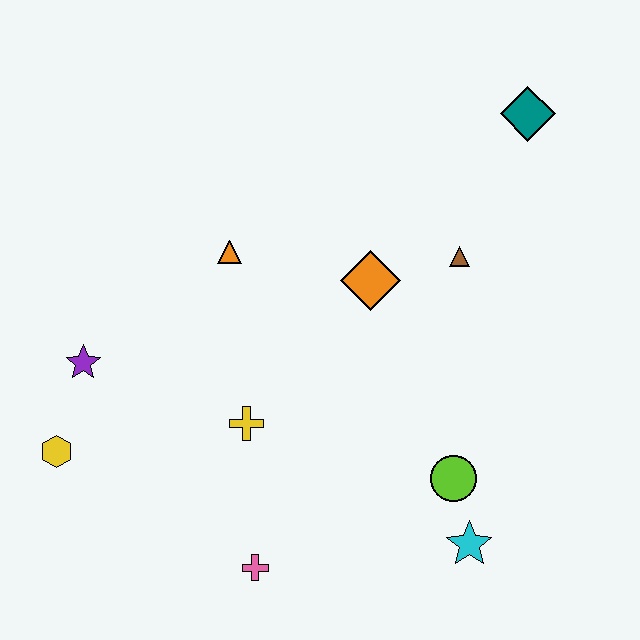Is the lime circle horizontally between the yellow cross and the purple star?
No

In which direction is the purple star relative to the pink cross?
The purple star is above the pink cross.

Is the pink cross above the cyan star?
No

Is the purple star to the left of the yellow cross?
Yes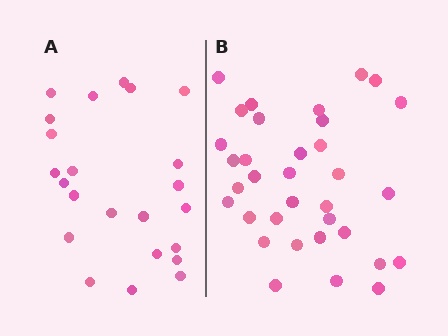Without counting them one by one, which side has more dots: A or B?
Region B (the right region) has more dots.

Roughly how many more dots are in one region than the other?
Region B has roughly 12 or so more dots than region A.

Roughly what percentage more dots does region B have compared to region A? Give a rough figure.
About 50% more.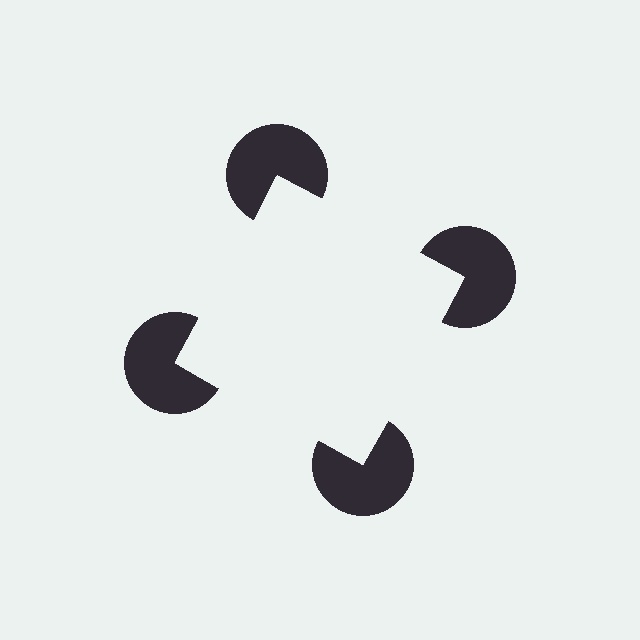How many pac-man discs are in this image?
There are 4 — one at each vertex of the illusory square.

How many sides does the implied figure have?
4 sides.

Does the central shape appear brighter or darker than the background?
It typically appears slightly brighter than the background, even though no actual brightness change is drawn.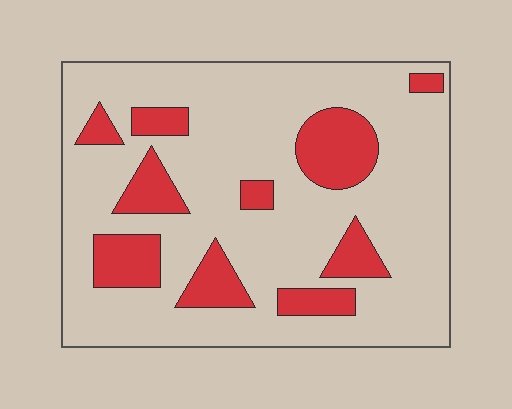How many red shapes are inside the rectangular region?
10.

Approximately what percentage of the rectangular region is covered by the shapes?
Approximately 20%.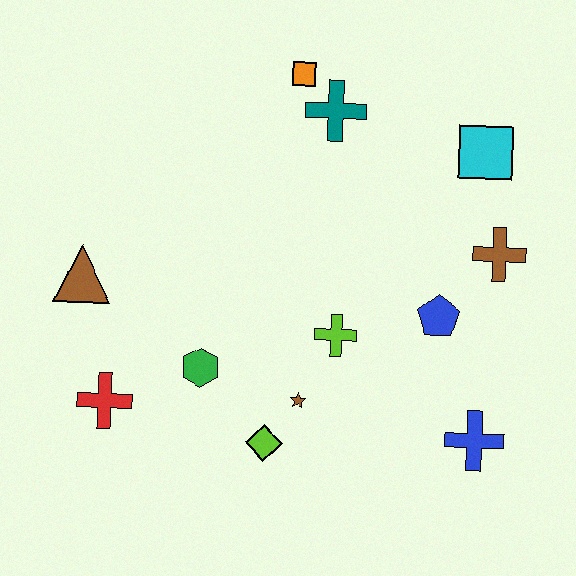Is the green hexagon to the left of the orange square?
Yes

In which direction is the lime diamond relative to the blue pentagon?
The lime diamond is to the left of the blue pentagon.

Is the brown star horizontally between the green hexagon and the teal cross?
Yes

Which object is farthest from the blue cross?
The brown triangle is farthest from the blue cross.